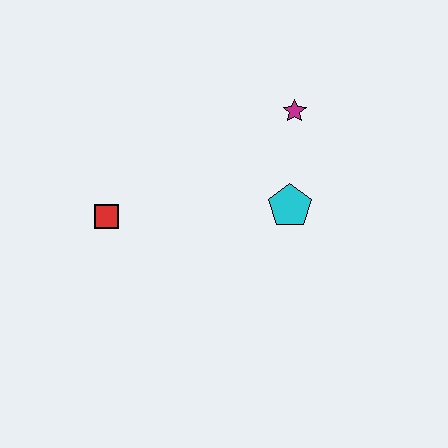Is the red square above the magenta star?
No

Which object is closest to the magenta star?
The cyan pentagon is closest to the magenta star.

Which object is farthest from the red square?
The magenta star is farthest from the red square.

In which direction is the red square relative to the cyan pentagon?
The red square is to the left of the cyan pentagon.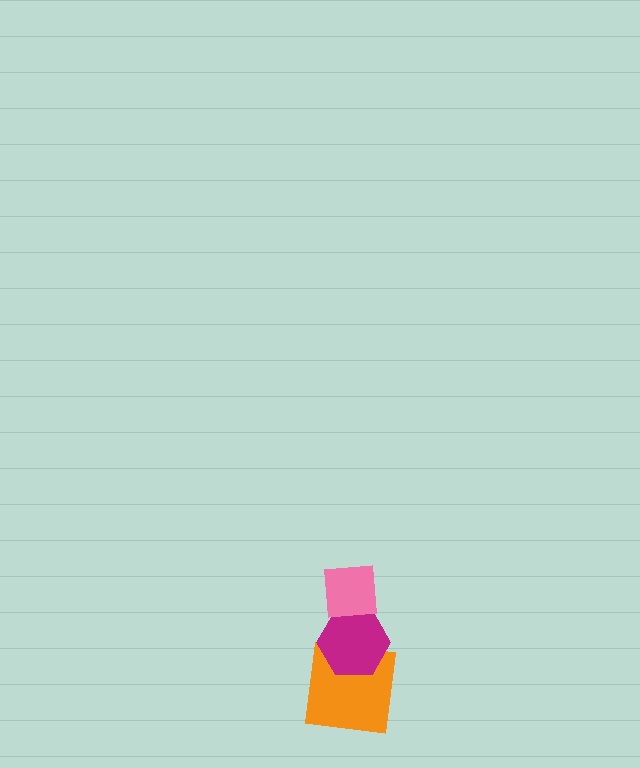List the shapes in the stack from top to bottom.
From top to bottom: the pink square, the magenta hexagon, the orange square.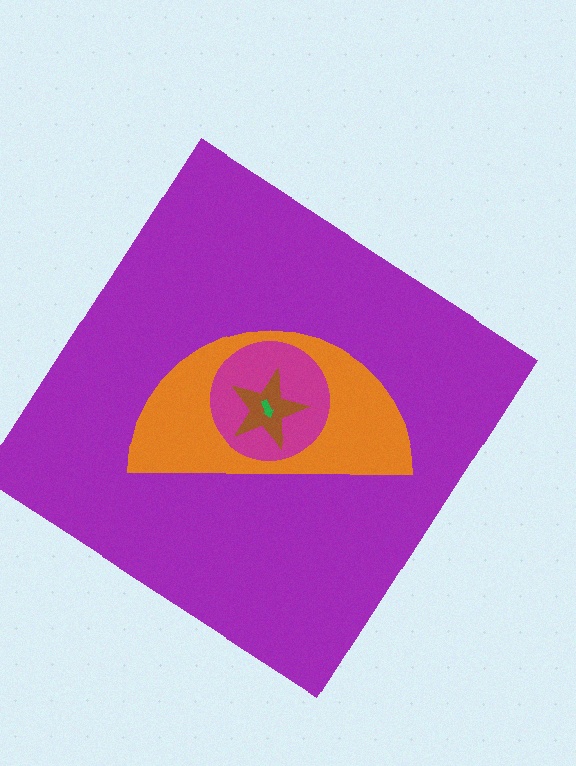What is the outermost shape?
The purple diamond.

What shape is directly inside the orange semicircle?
The magenta circle.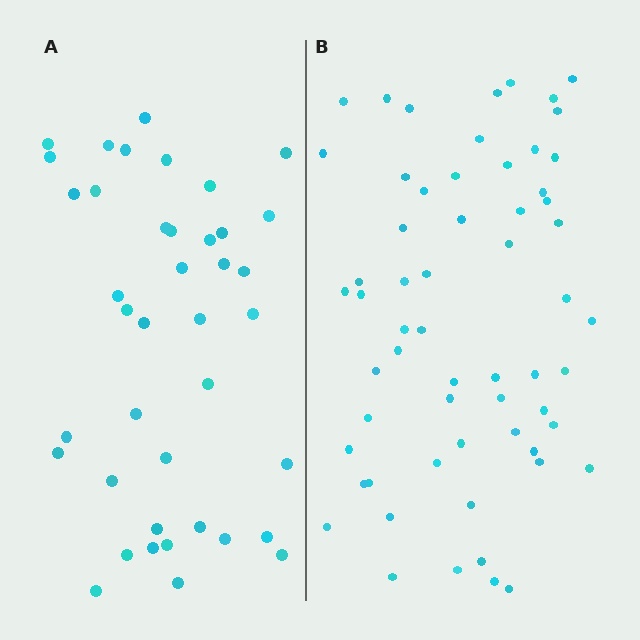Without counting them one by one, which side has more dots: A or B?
Region B (the right region) has more dots.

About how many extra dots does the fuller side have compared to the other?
Region B has approximately 20 more dots than region A.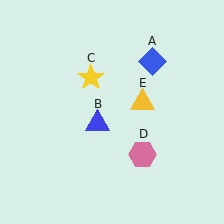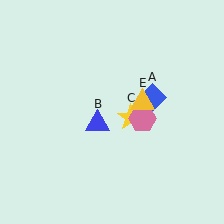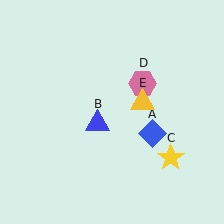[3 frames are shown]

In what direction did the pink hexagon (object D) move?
The pink hexagon (object D) moved up.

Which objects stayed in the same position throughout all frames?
Blue triangle (object B) and yellow triangle (object E) remained stationary.